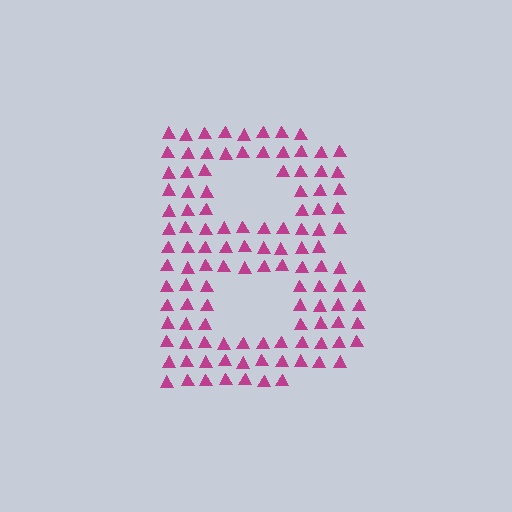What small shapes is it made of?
It is made of small triangles.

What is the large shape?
The large shape is the letter B.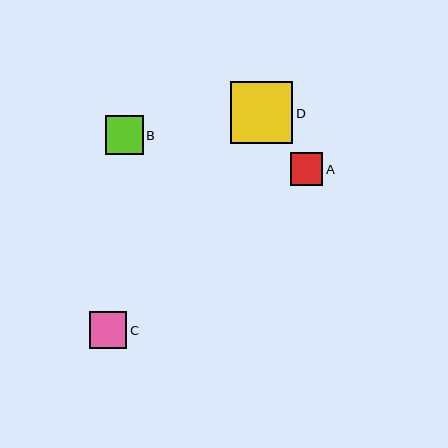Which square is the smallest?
Square A is the smallest with a size of approximately 33 pixels.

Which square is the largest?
Square D is the largest with a size of approximately 62 pixels.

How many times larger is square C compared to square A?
Square C is approximately 1.1 times the size of square A.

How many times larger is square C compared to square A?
Square C is approximately 1.1 times the size of square A.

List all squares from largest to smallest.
From largest to smallest: D, B, C, A.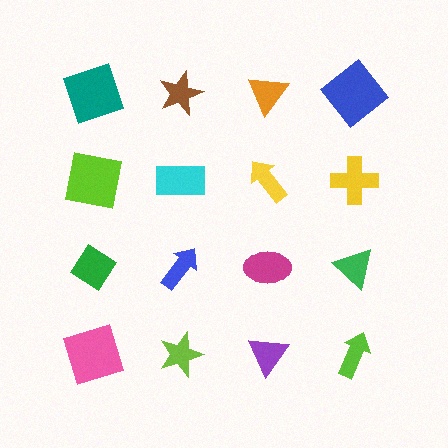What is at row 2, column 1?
A lime square.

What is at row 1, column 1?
A teal square.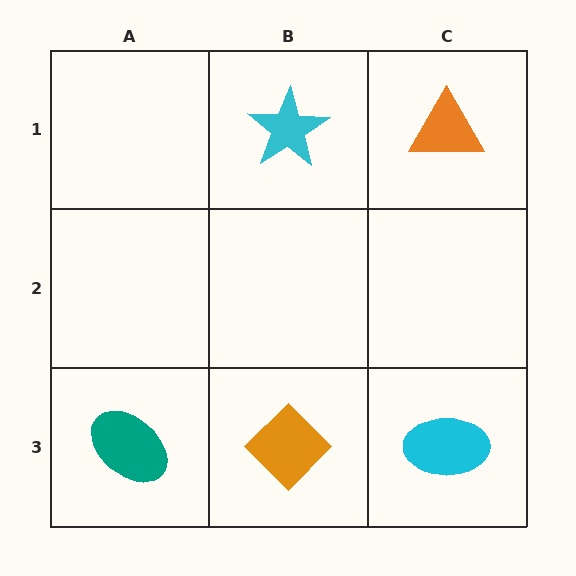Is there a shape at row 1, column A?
No, that cell is empty.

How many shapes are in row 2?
0 shapes.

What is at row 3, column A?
A teal ellipse.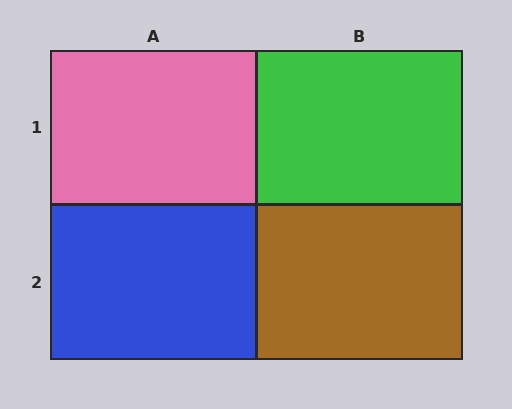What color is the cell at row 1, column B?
Green.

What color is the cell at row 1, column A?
Pink.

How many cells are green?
1 cell is green.